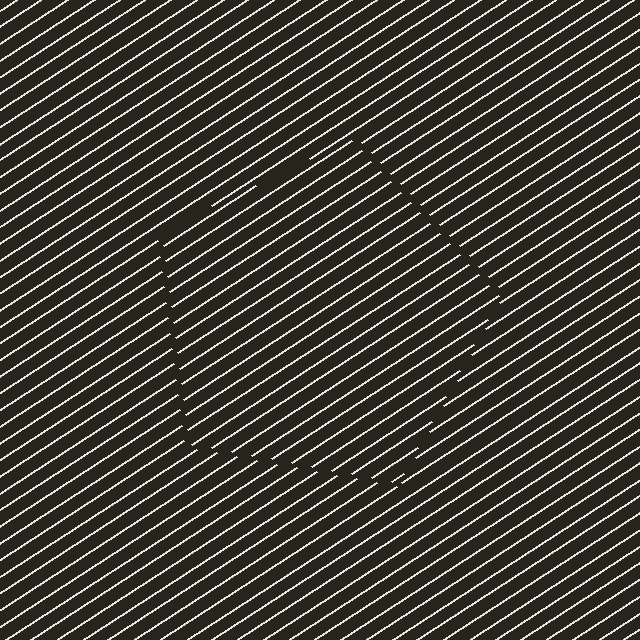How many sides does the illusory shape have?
5 sides — the line-ends trace a pentagon.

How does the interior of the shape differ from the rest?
The interior of the shape contains the same grating, shifted by half a period — the contour is defined by the phase discontinuity where line-ends from the inner and outer gratings abut.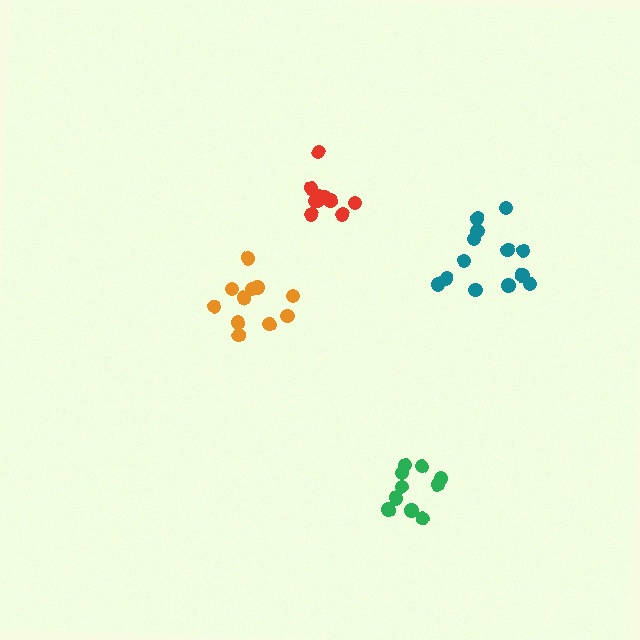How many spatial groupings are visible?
There are 4 spatial groupings.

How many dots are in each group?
Group 1: 13 dots, Group 2: 11 dots, Group 3: 10 dots, Group 4: 10 dots (44 total).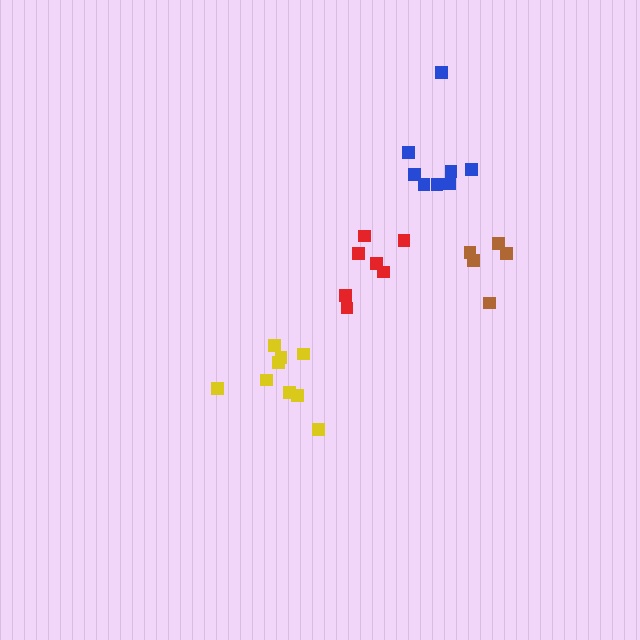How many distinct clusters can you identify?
There are 4 distinct clusters.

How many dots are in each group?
Group 1: 9 dots, Group 2: 5 dots, Group 3: 8 dots, Group 4: 7 dots (29 total).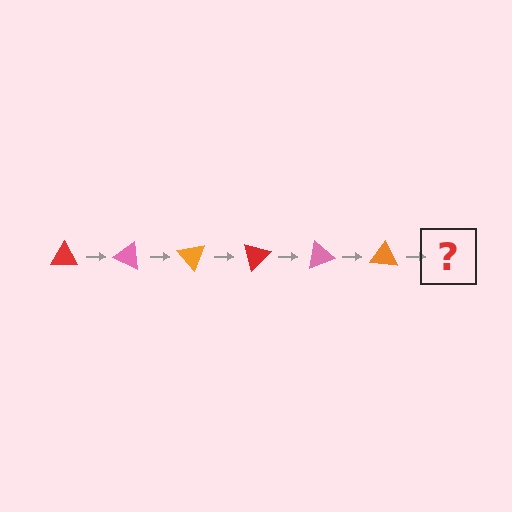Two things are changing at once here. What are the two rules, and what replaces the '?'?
The two rules are that it rotates 25 degrees each step and the color cycles through red, pink, and orange. The '?' should be a red triangle, rotated 150 degrees from the start.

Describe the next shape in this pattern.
It should be a red triangle, rotated 150 degrees from the start.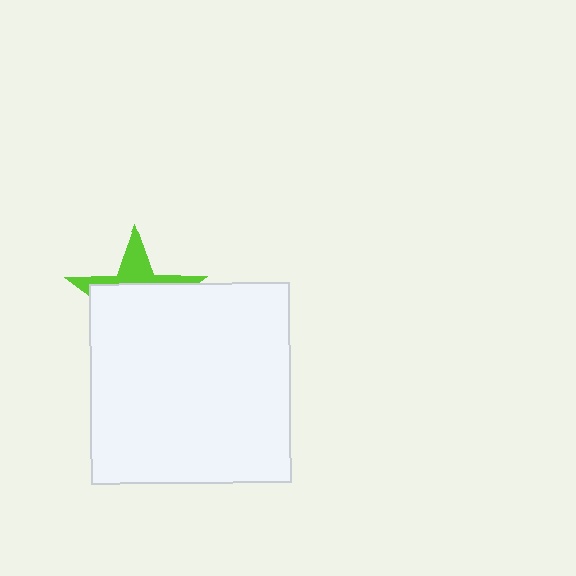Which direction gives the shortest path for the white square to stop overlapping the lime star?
Moving down gives the shortest separation.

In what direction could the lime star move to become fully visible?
The lime star could move up. That would shift it out from behind the white square entirely.